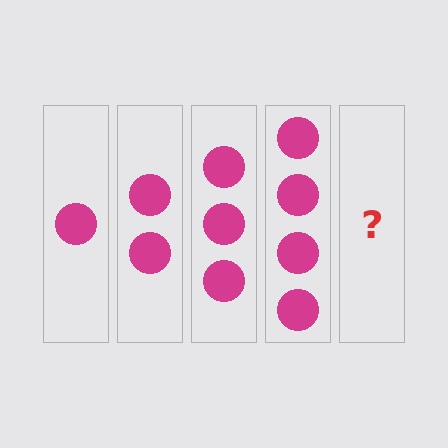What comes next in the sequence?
The next element should be 5 circles.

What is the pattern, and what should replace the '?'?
The pattern is that each step adds one more circle. The '?' should be 5 circles.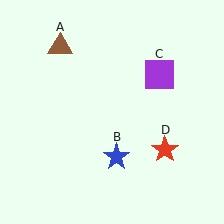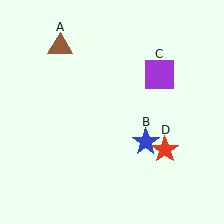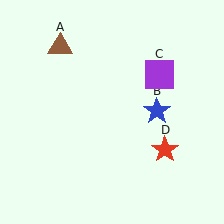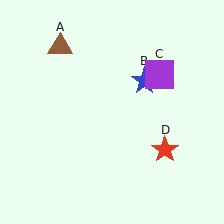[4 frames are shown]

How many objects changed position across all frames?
1 object changed position: blue star (object B).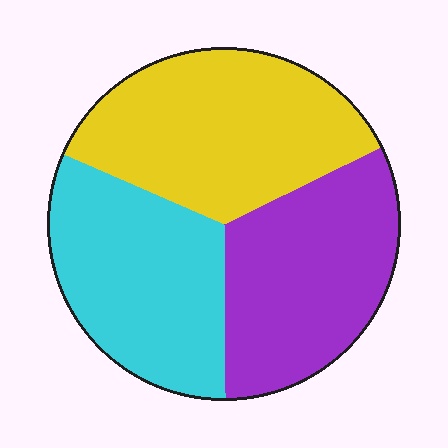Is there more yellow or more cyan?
Yellow.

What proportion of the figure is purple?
Purple takes up about one third (1/3) of the figure.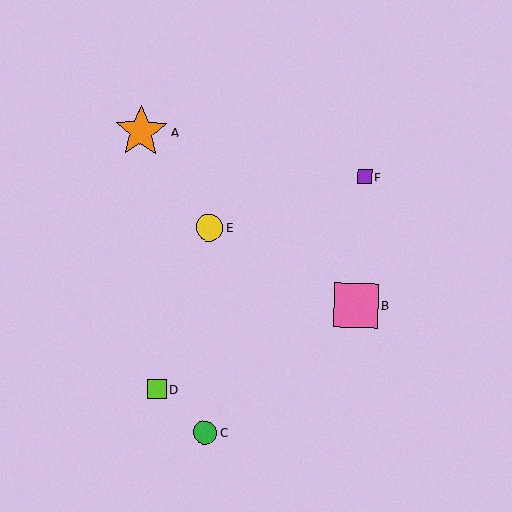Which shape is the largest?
The orange star (labeled A) is the largest.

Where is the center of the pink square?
The center of the pink square is at (356, 305).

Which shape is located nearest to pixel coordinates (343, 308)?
The pink square (labeled B) at (356, 305) is nearest to that location.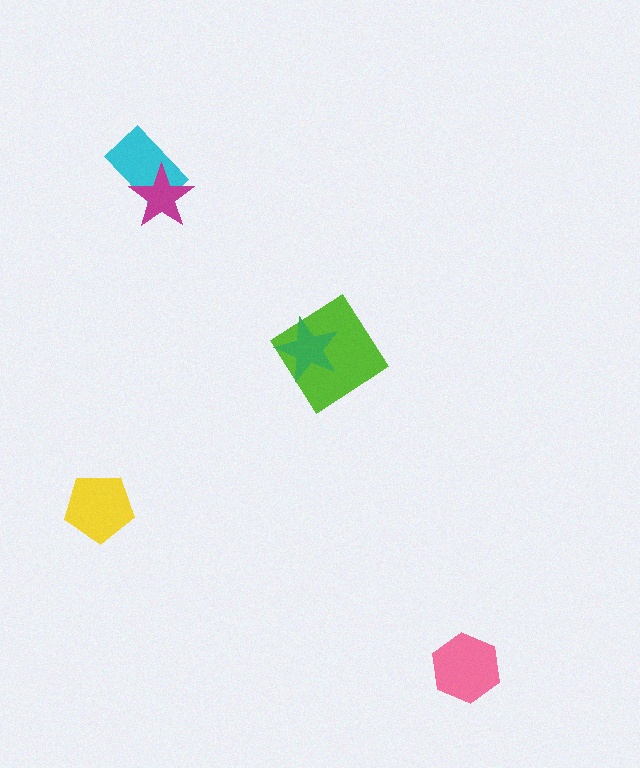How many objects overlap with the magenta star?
1 object overlaps with the magenta star.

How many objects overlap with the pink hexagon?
0 objects overlap with the pink hexagon.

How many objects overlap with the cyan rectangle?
1 object overlaps with the cyan rectangle.